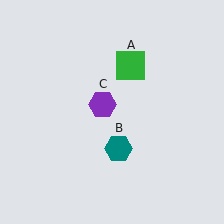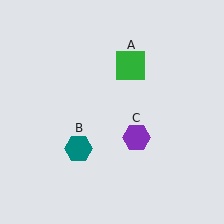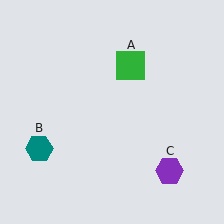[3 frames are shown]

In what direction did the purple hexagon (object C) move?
The purple hexagon (object C) moved down and to the right.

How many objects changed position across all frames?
2 objects changed position: teal hexagon (object B), purple hexagon (object C).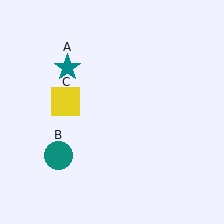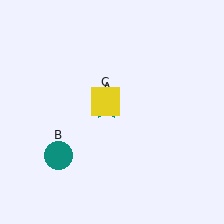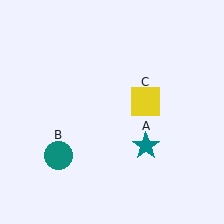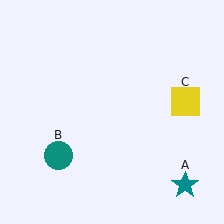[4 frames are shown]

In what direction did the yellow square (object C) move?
The yellow square (object C) moved right.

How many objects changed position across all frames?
2 objects changed position: teal star (object A), yellow square (object C).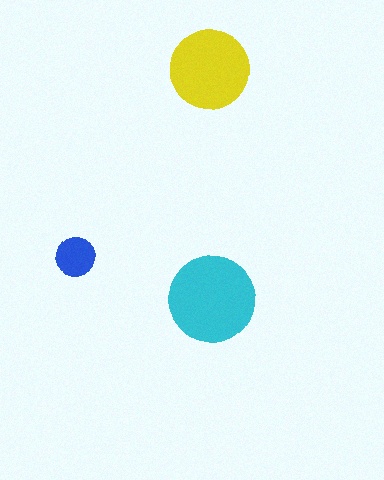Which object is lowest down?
The cyan circle is bottommost.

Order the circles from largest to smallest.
the cyan one, the yellow one, the blue one.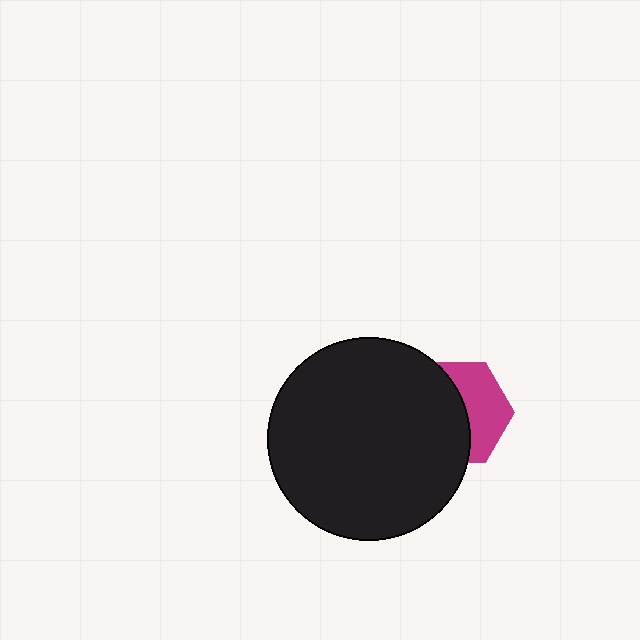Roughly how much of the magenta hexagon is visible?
A small part of it is visible (roughly 43%).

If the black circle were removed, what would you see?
You would see the complete magenta hexagon.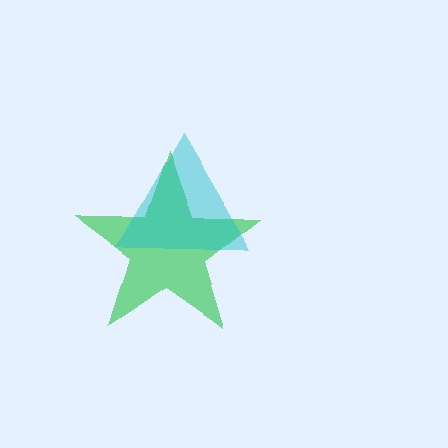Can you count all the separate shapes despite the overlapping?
Yes, there are 2 separate shapes.